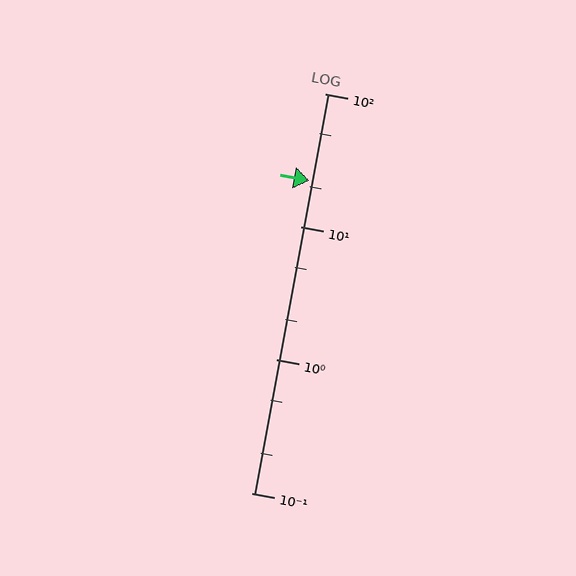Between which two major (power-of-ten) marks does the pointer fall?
The pointer is between 10 and 100.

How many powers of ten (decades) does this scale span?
The scale spans 3 decades, from 0.1 to 100.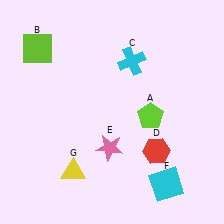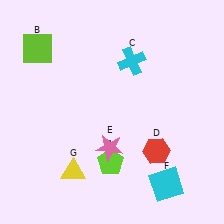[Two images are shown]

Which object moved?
The lime pentagon (A) moved down.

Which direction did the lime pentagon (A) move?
The lime pentagon (A) moved down.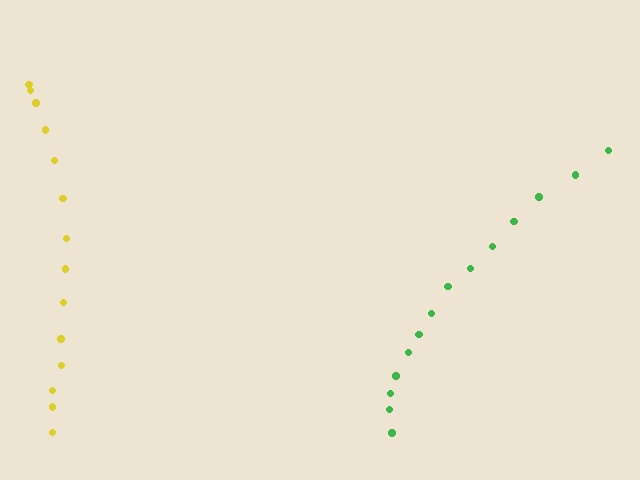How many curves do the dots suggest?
There are 2 distinct paths.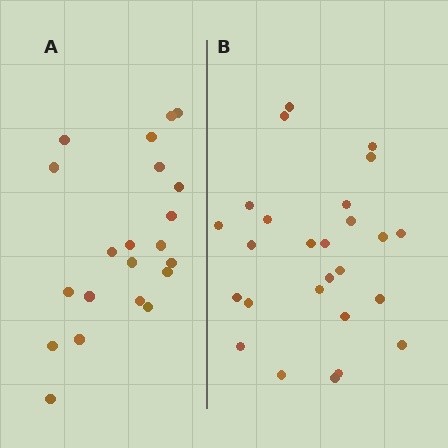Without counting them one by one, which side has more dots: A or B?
Region B (the right region) has more dots.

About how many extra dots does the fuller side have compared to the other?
Region B has about 5 more dots than region A.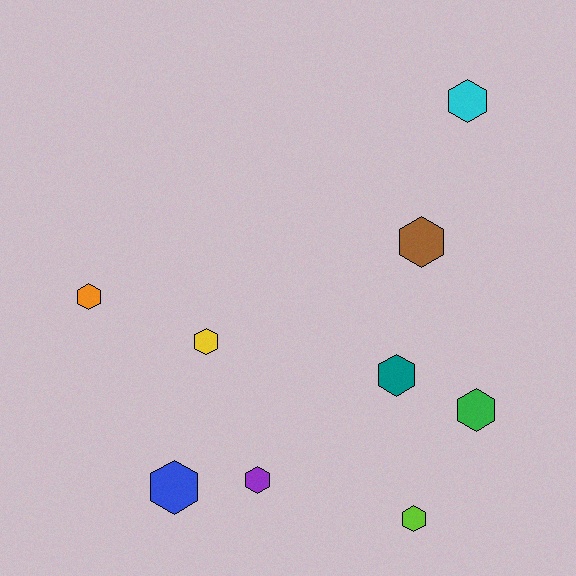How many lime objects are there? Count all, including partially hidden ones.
There is 1 lime object.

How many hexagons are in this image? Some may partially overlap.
There are 9 hexagons.